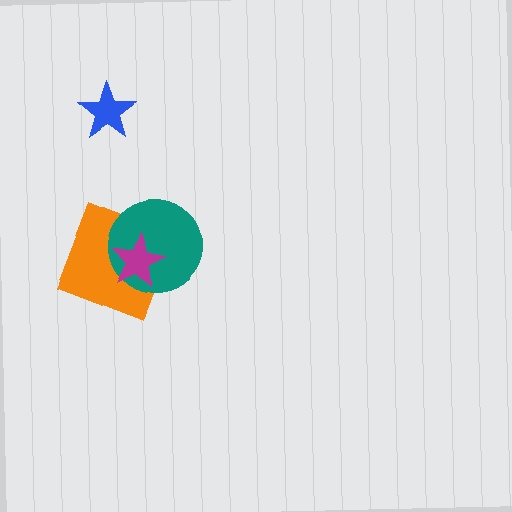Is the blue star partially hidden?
No, no other shape covers it.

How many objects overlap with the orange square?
2 objects overlap with the orange square.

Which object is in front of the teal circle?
The magenta star is in front of the teal circle.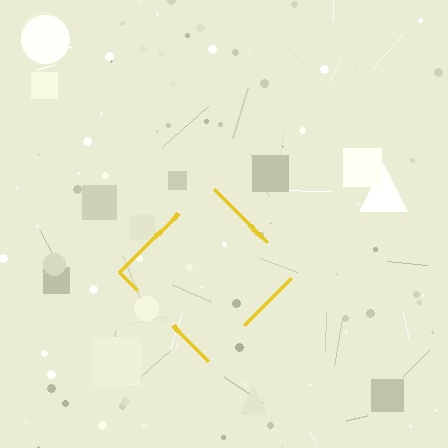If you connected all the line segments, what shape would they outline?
They would outline a diamond.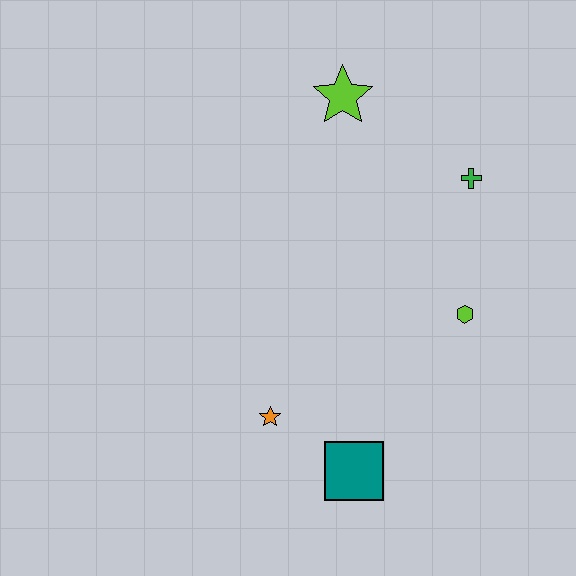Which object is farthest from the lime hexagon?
The lime star is farthest from the lime hexagon.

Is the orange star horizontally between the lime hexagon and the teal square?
No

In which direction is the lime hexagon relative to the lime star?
The lime hexagon is below the lime star.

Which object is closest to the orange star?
The teal square is closest to the orange star.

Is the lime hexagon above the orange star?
Yes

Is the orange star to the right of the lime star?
No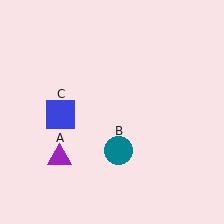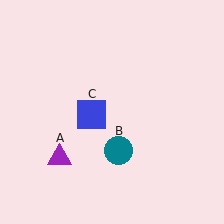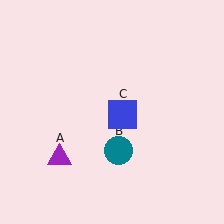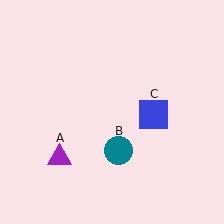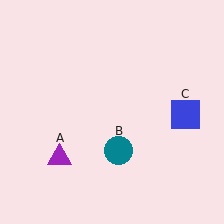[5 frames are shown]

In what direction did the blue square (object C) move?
The blue square (object C) moved right.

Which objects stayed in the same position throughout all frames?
Purple triangle (object A) and teal circle (object B) remained stationary.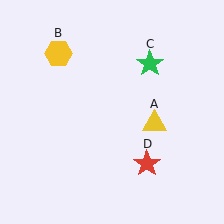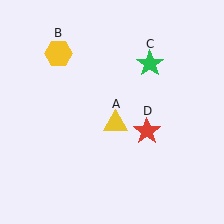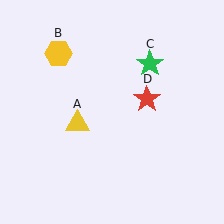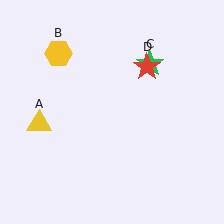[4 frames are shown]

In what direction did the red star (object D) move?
The red star (object D) moved up.